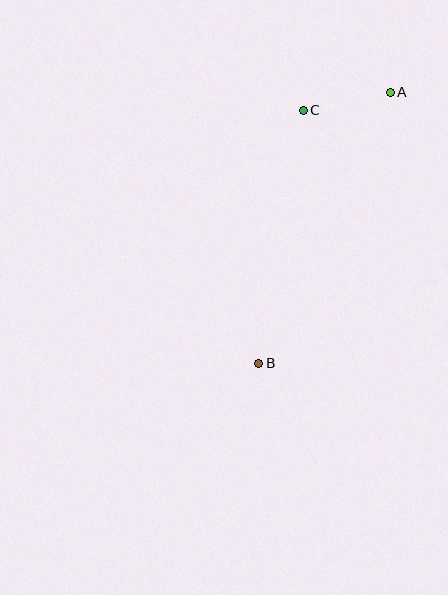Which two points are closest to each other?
Points A and C are closest to each other.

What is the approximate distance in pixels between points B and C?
The distance between B and C is approximately 257 pixels.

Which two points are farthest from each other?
Points A and B are farthest from each other.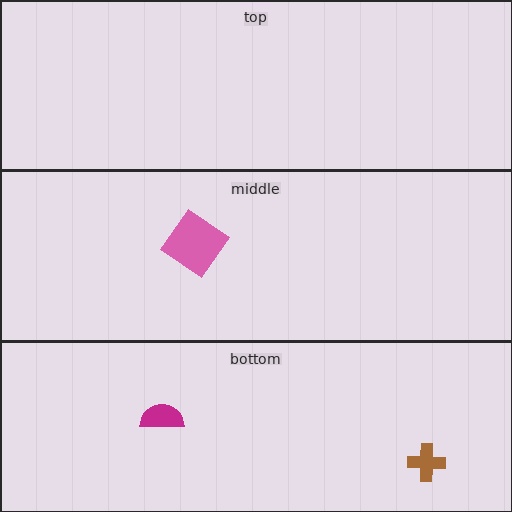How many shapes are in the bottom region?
2.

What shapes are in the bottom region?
The magenta semicircle, the brown cross.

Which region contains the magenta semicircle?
The bottom region.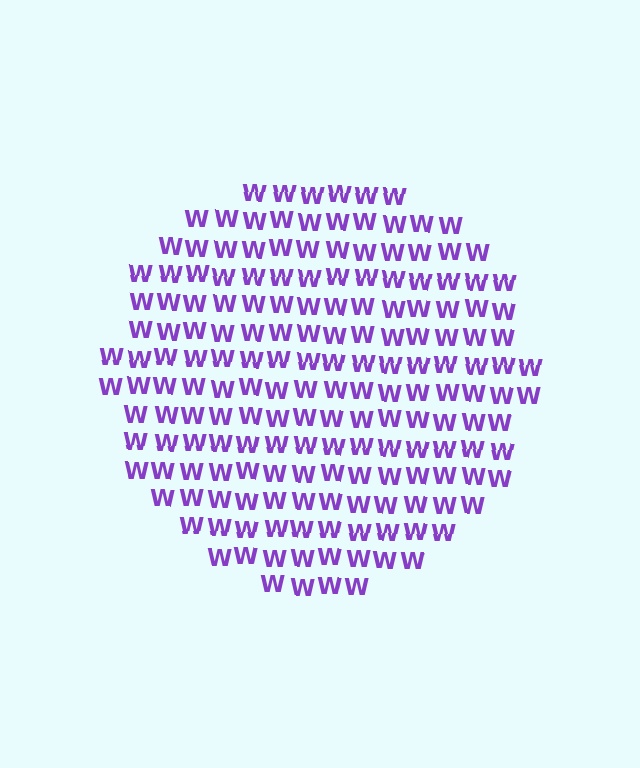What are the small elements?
The small elements are letter W's.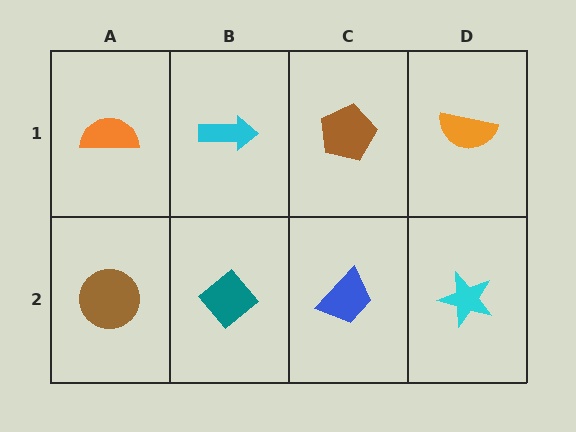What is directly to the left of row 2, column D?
A blue trapezoid.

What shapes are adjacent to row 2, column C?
A brown pentagon (row 1, column C), a teal diamond (row 2, column B), a cyan star (row 2, column D).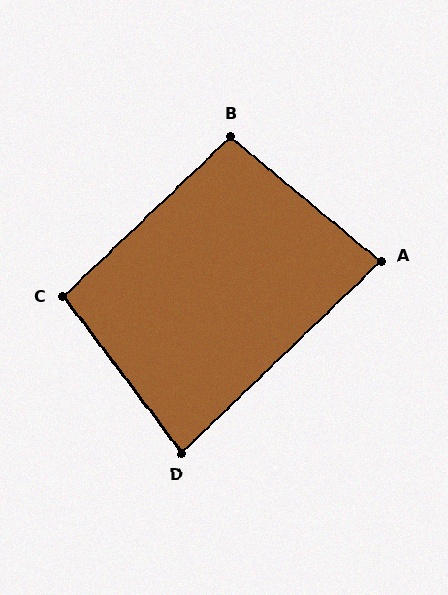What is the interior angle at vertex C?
Approximately 96 degrees (obtuse).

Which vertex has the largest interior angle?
B, at approximately 97 degrees.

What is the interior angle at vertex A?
Approximately 84 degrees (acute).